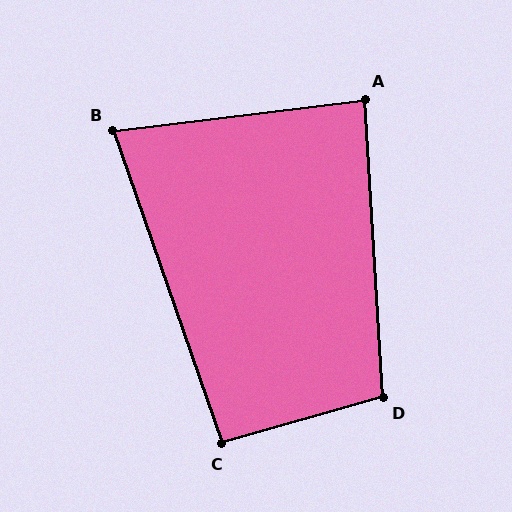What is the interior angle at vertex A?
Approximately 87 degrees (approximately right).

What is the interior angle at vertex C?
Approximately 93 degrees (approximately right).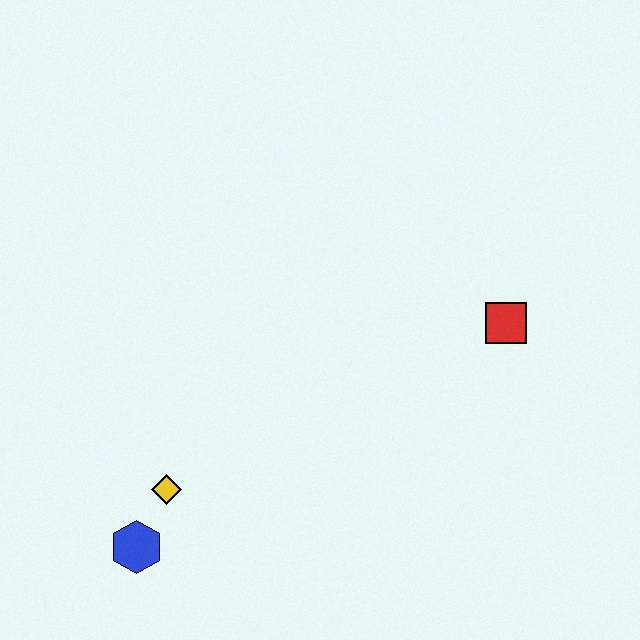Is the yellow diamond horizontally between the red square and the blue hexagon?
Yes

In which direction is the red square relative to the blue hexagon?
The red square is to the right of the blue hexagon.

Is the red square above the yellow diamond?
Yes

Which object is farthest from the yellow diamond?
The red square is farthest from the yellow diamond.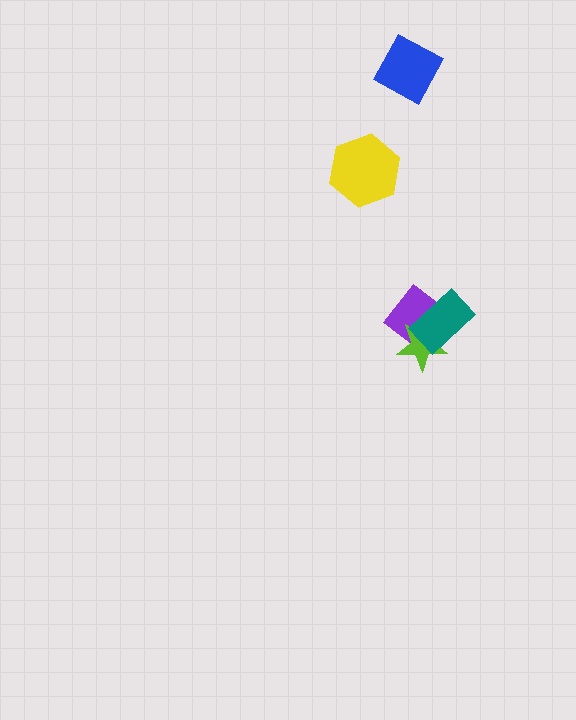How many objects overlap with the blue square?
0 objects overlap with the blue square.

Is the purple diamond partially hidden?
Yes, it is partially covered by another shape.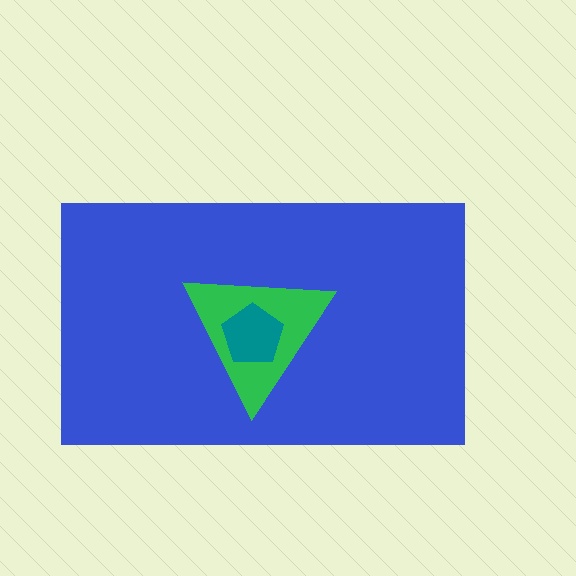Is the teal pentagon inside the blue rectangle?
Yes.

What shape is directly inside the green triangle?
The teal pentagon.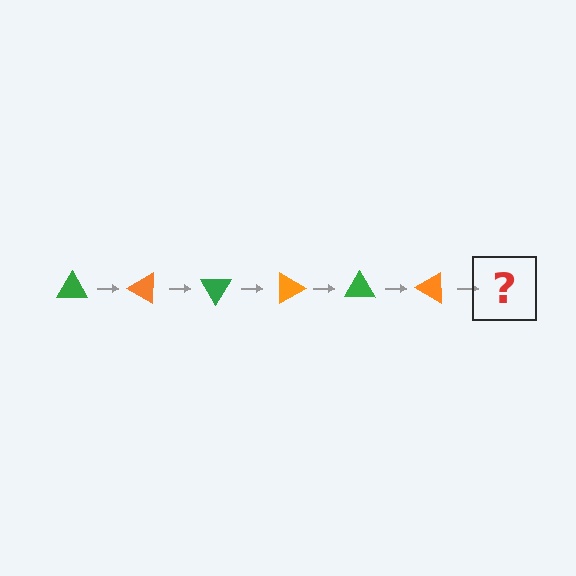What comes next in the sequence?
The next element should be a green triangle, rotated 180 degrees from the start.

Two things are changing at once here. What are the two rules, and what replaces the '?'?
The two rules are that it rotates 30 degrees each step and the color cycles through green and orange. The '?' should be a green triangle, rotated 180 degrees from the start.